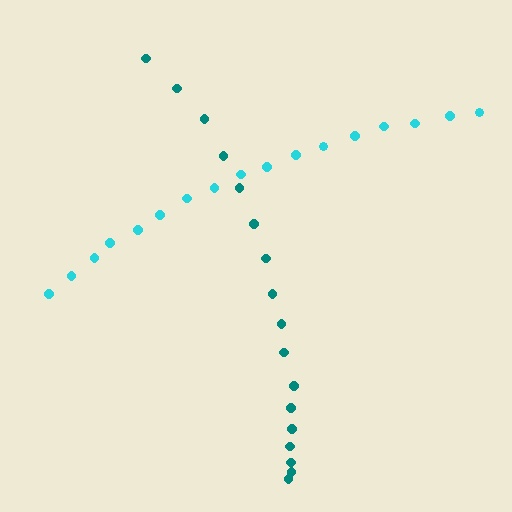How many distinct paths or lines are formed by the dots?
There are 2 distinct paths.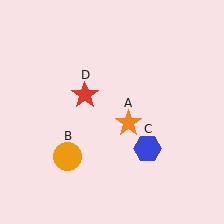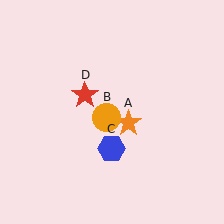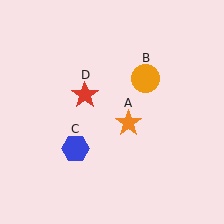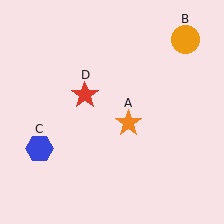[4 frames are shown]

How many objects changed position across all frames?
2 objects changed position: orange circle (object B), blue hexagon (object C).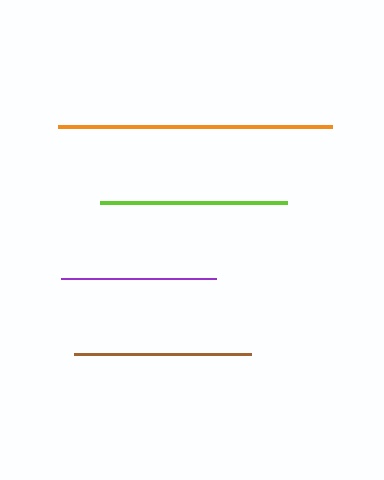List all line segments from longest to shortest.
From longest to shortest: orange, lime, brown, purple.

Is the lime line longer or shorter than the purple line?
The lime line is longer than the purple line.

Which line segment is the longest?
The orange line is the longest at approximately 275 pixels.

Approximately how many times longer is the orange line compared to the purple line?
The orange line is approximately 1.8 times the length of the purple line.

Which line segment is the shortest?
The purple line is the shortest at approximately 155 pixels.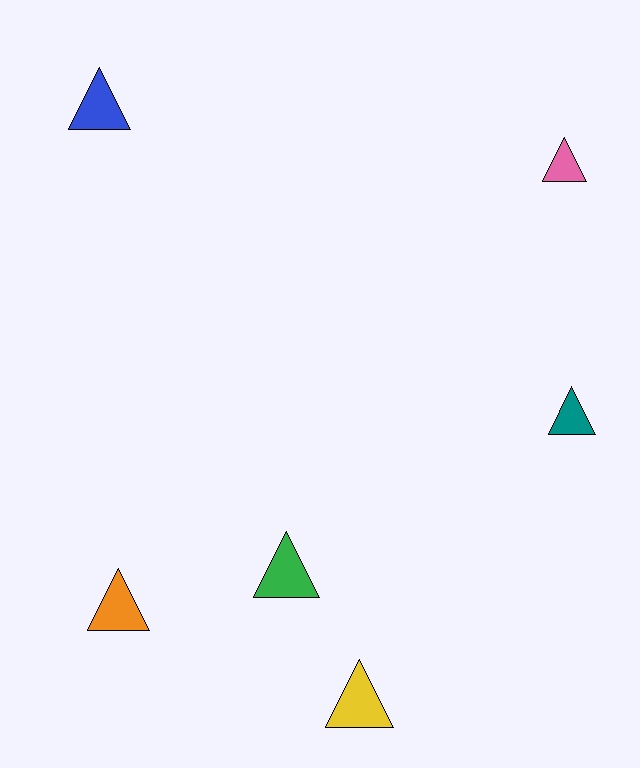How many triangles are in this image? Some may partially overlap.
There are 6 triangles.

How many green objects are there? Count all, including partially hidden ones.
There is 1 green object.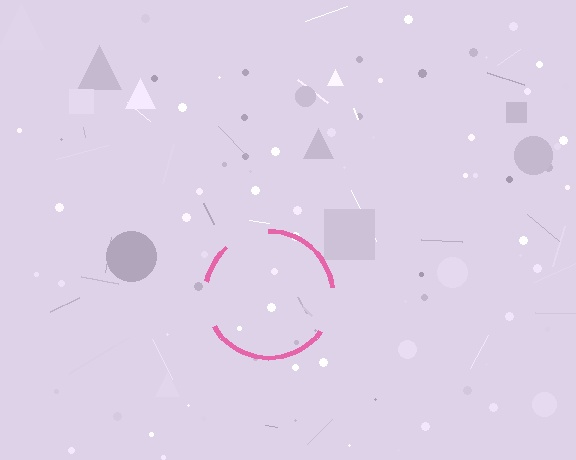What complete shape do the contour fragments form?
The contour fragments form a circle.